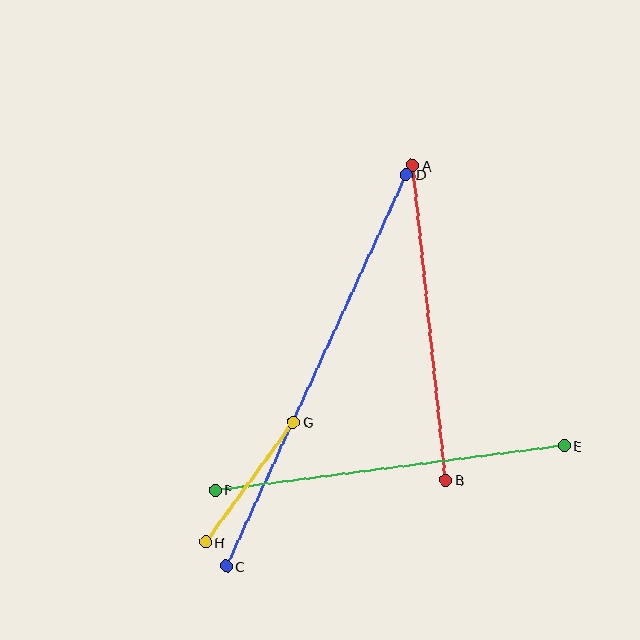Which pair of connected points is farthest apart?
Points C and D are farthest apart.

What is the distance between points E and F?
The distance is approximately 351 pixels.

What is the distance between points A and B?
The distance is approximately 316 pixels.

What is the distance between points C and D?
The distance is approximately 431 pixels.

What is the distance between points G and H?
The distance is approximately 149 pixels.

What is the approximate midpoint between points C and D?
The midpoint is at approximately (316, 371) pixels.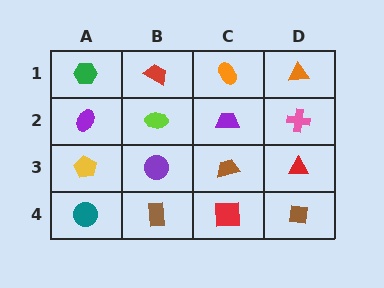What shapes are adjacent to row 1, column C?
A purple trapezoid (row 2, column C), a red trapezoid (row 1, column B), an orange triangle (row 1, column D).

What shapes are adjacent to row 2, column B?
A red trapezoid (row 1, column B), a purple circle (row 3, column B), a purple ellipse (row 2, column A), a purple trapezoid (row 2, column C).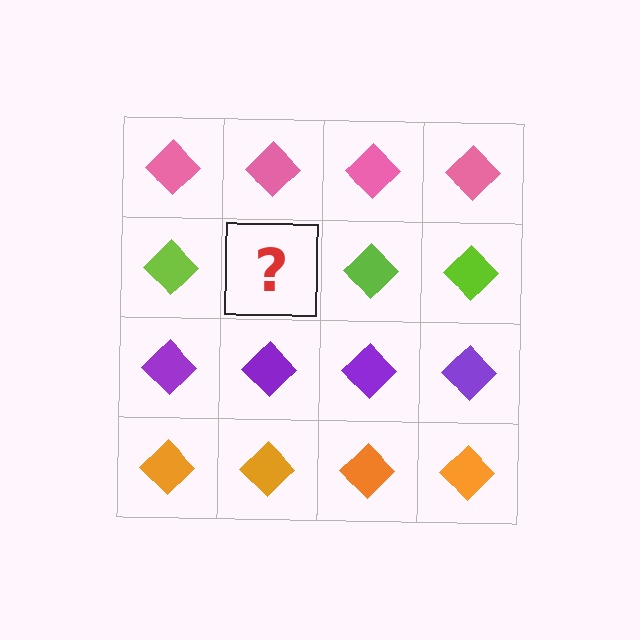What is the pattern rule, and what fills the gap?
The rule is that each row has a consistent color. The gap should be filled with a lime diamond.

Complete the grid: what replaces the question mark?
The question mark should be replaced with a lime diamond.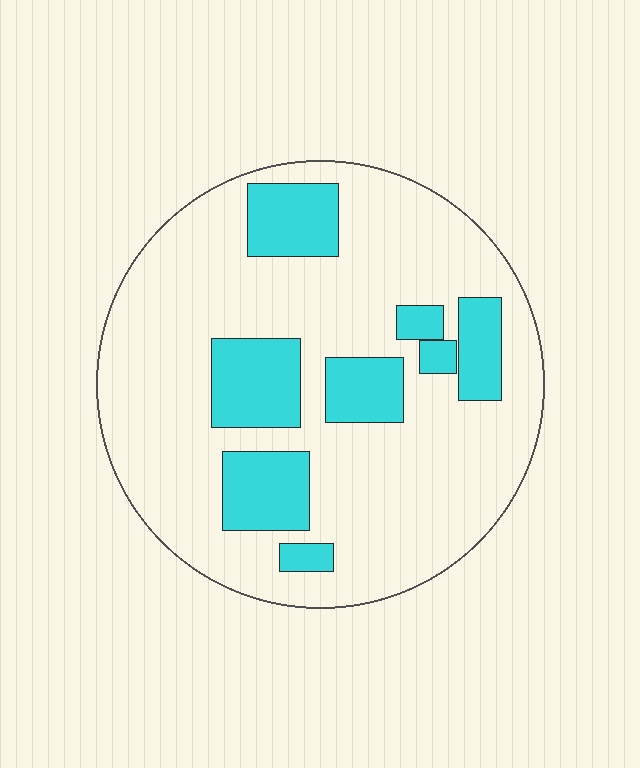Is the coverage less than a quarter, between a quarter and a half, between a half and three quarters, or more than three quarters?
Less than a quarter.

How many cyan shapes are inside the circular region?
8.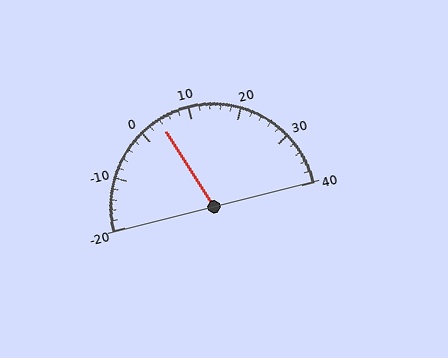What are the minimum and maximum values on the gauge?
The gauge ranges from -20 to 40.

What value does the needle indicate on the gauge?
The needle indicates approximately 4.